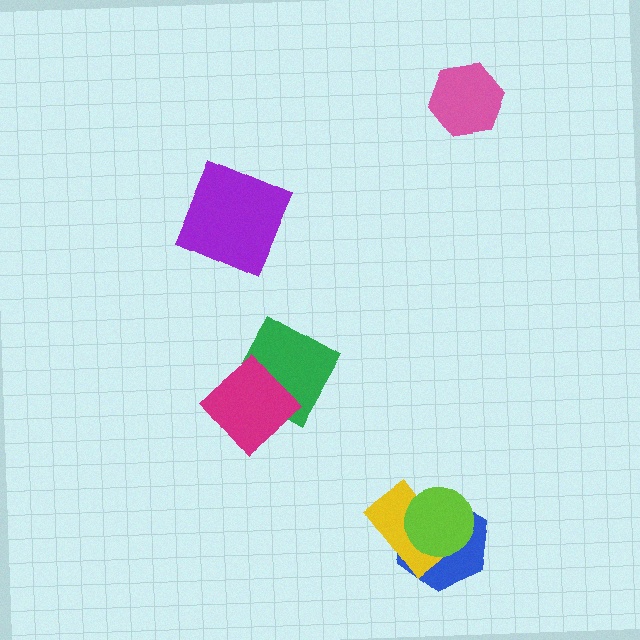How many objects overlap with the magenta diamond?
1 object overlaps with the magenta diamond.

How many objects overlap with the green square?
1 object overlaps with the green square.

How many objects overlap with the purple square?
0 objects overlap with the purple square.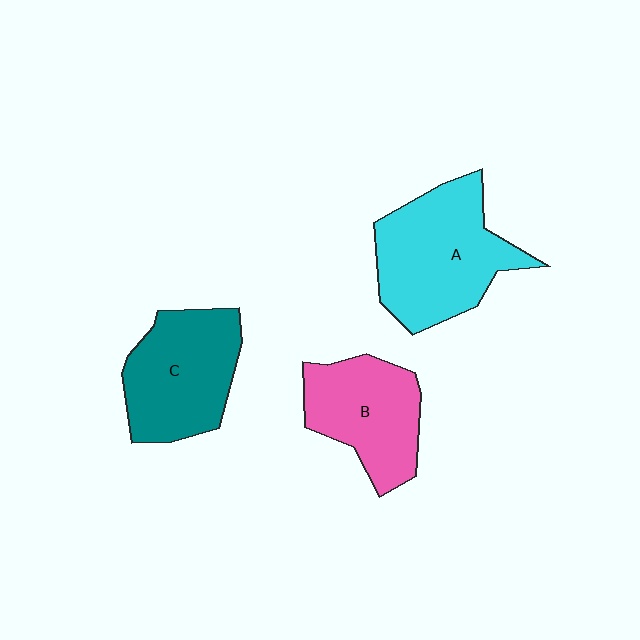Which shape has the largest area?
Shape A (cyan).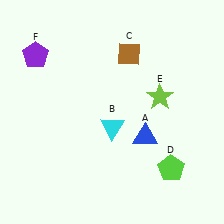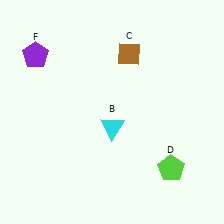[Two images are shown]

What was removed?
The lime star (E), the blue triangle (A) were removed in Image 2.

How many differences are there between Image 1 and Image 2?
There are 2 differences between the two images.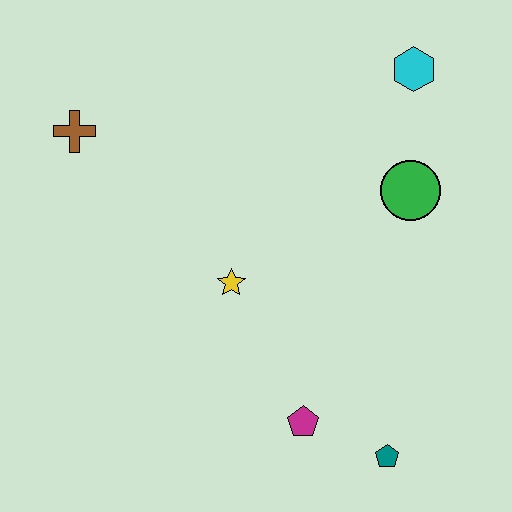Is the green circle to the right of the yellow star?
Yes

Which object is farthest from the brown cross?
The teal pentagon is farthest from the brown cross.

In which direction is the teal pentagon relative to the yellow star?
The teal pentagon is below the yellow star.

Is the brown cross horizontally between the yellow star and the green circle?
No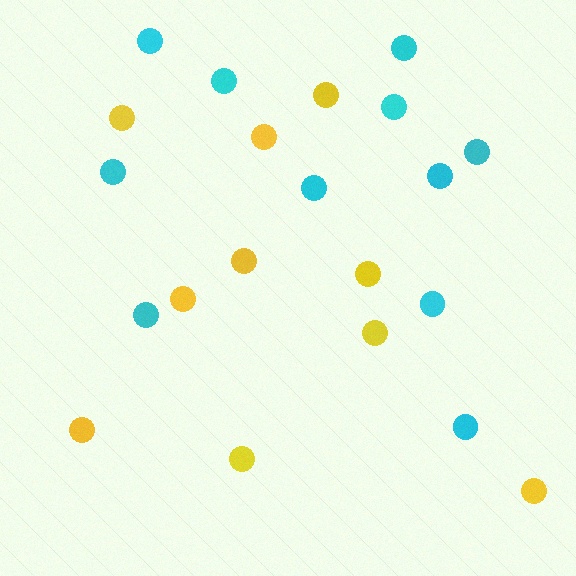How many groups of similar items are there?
There are 2 groups: one group of cyan circles (11) and one group of yellow circles (10).